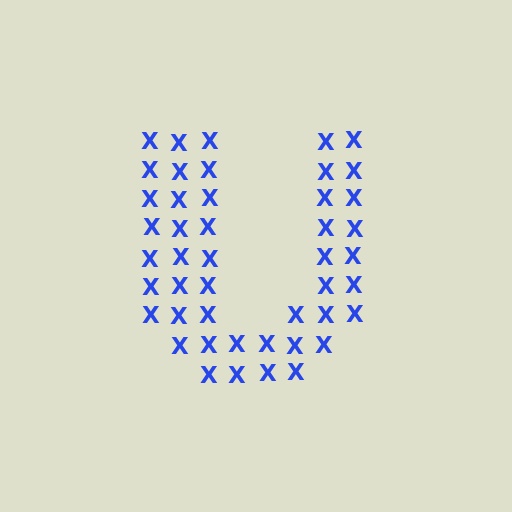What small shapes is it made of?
It is made of small letter X's.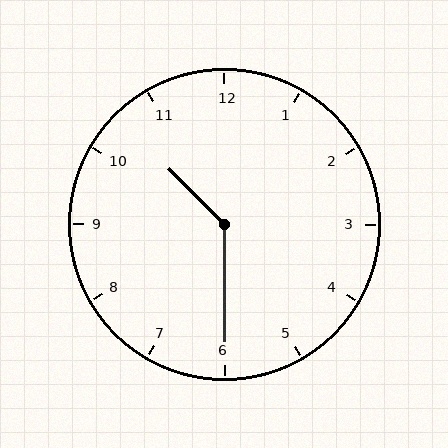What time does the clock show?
10:30.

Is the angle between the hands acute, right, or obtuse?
It is obtuse.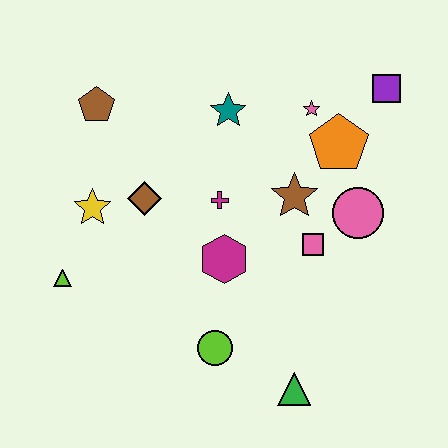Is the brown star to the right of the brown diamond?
Yes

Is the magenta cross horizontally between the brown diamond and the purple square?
Yes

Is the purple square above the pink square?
Yes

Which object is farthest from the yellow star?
The purple square is farthest from the yellow star.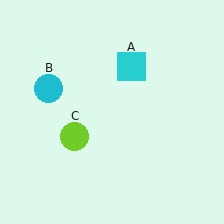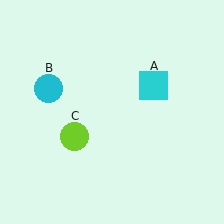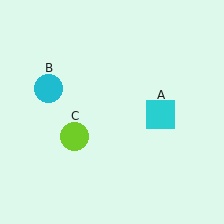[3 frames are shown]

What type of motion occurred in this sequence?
The cyan square (object A) rotated clockwise around the center of the scene.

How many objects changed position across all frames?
1 object changed position: cyan square (object A).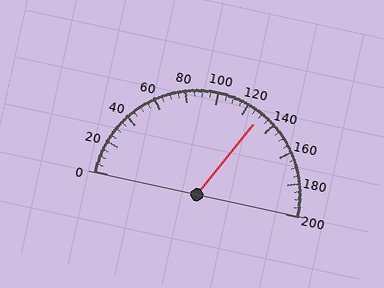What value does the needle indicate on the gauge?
The needle indicates approximately 130.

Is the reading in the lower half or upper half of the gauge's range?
The reading is in the upper half of the range (0 to 200).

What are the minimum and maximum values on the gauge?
The gauge ranges from 0 to 200.